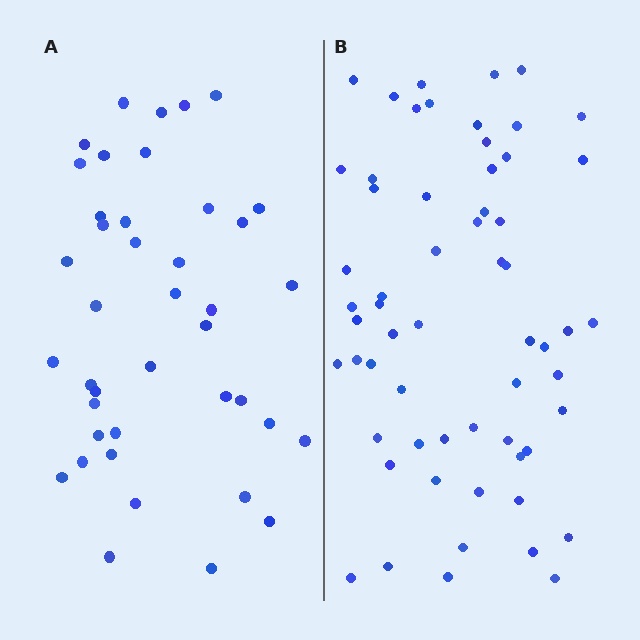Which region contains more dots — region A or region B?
Region B (the right region) has more dots.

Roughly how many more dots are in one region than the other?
Region B has approximately 20 more dots than region A.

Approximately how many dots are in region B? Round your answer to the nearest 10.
About 60 dots.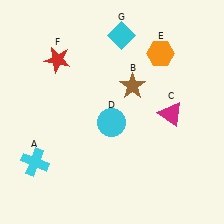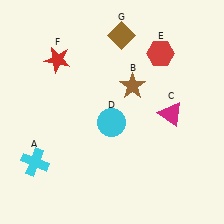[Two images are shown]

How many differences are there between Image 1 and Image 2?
There are 2 differences between the two images.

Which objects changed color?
E changed from orange to red. G changed from cyan to brown.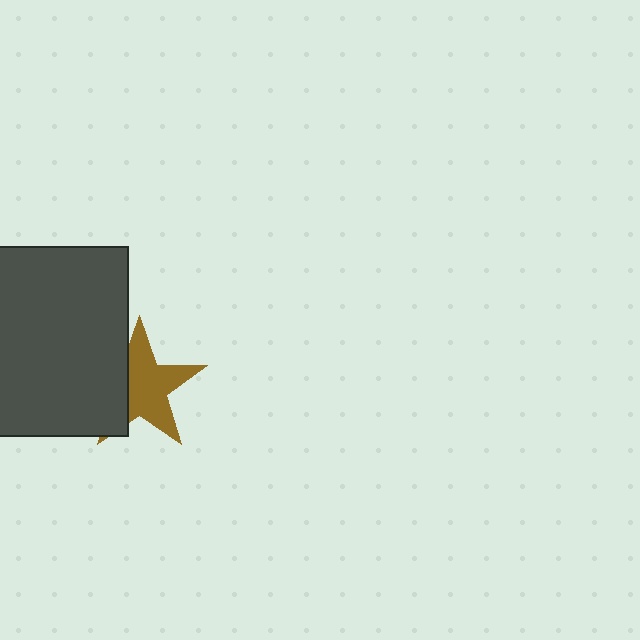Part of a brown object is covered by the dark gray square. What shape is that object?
It is a star.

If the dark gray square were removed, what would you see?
You would see the complete brown star.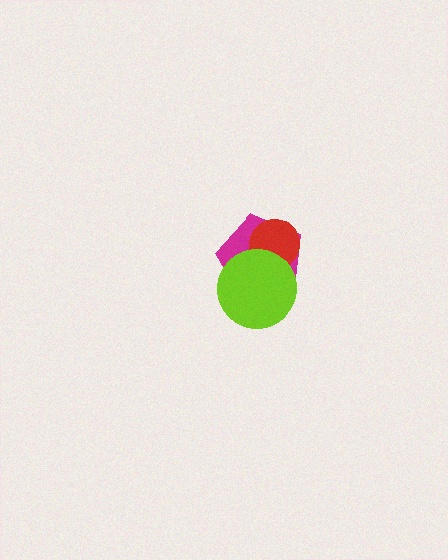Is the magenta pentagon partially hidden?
Yes, it is partially covered by another shape.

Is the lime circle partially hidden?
No, no other shape covers it.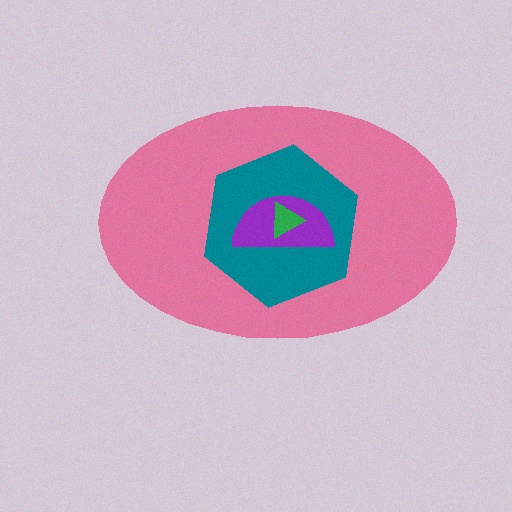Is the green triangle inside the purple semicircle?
Yes.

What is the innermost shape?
The green triangle.